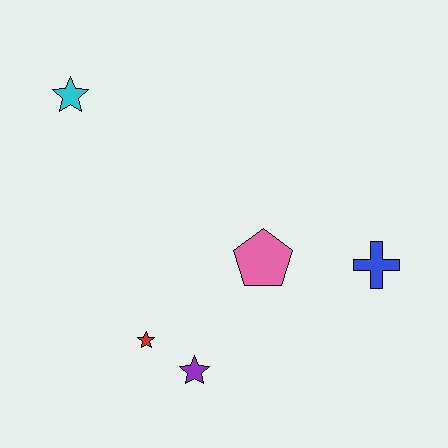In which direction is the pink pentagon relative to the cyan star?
The pink pentagon is to the right of the cyan star.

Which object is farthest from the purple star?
The cyan star is farthest from the purple star.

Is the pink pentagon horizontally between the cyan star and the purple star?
No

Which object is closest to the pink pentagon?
The blue cross is closest to the pink pentagon.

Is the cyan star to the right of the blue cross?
No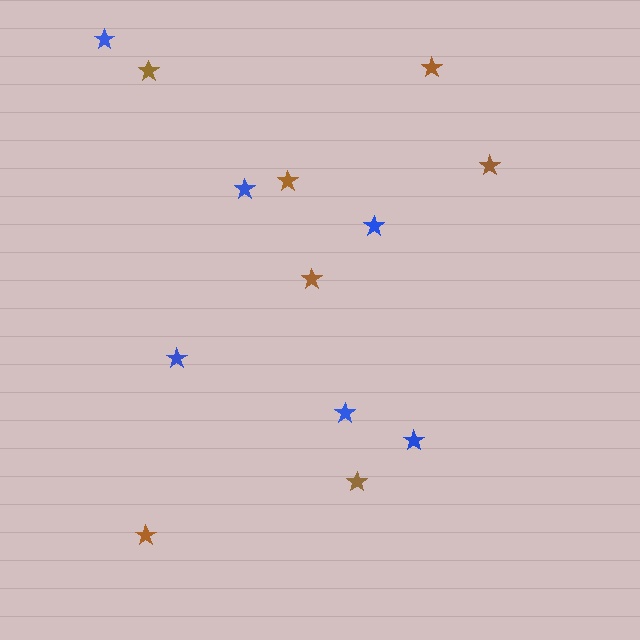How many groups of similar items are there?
There are 2 groups: one group of brown stars (7) and one group of blue stars (6).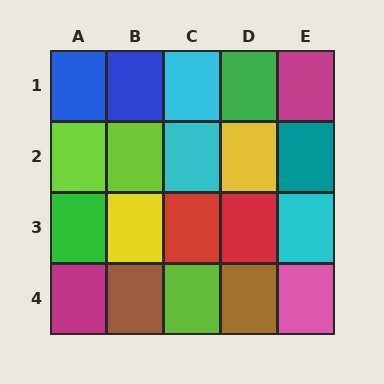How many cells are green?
2 cells are green.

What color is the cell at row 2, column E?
Teal.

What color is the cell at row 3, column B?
Yellow.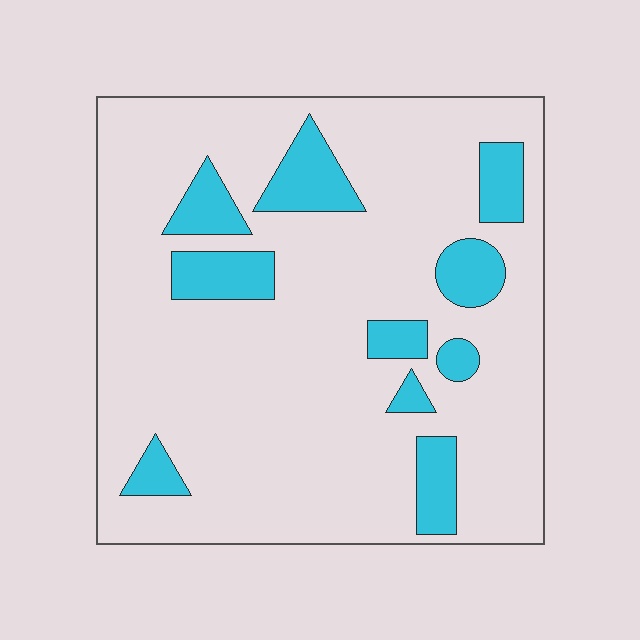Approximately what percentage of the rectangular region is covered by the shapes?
Approximately 15%.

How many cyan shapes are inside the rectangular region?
10.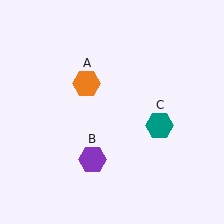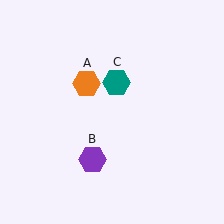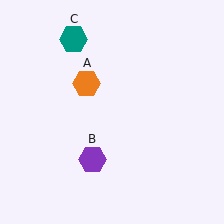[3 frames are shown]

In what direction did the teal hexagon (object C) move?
The teal hexagon (object C) moved up and to the left.